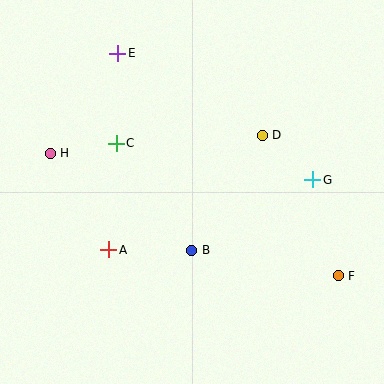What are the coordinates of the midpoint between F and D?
The midpoint between F and D is at (300, 206).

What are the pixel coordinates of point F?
Point F is at (338, 276).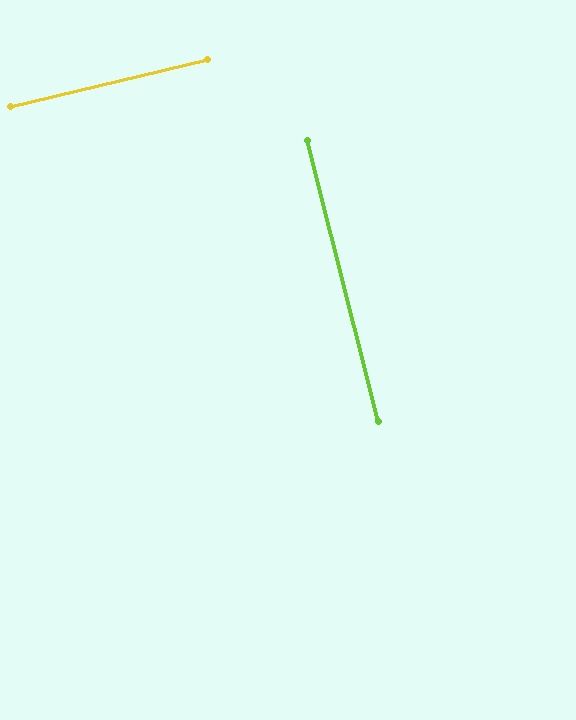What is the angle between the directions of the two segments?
Approximately 89 degrees.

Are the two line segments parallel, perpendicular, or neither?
Perpendicular — they meet at approximately 89°.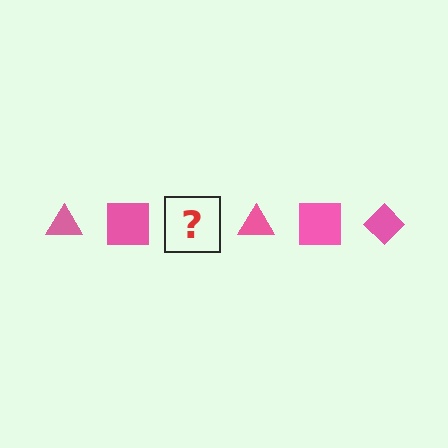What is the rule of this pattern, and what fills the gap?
The rule is that the pattern cycles through triangle, square, diamond shapes in pink. The gap should be filled with a pink diamond.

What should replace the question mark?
The question mark should be replaced with a pink diamond.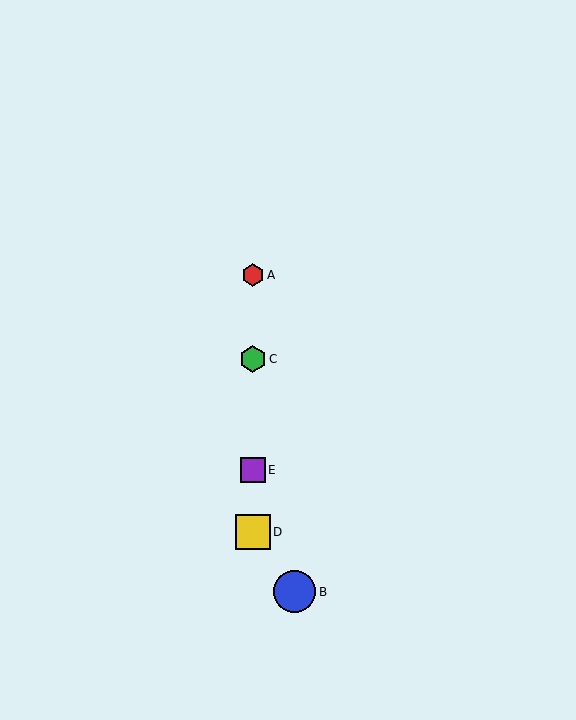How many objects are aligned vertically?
4 objects (A, C, D, E) are aligned vertically.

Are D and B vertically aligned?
No, D is at x≈253 and B is at x≈295.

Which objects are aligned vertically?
Objects A, C, D, E are aligned vertically.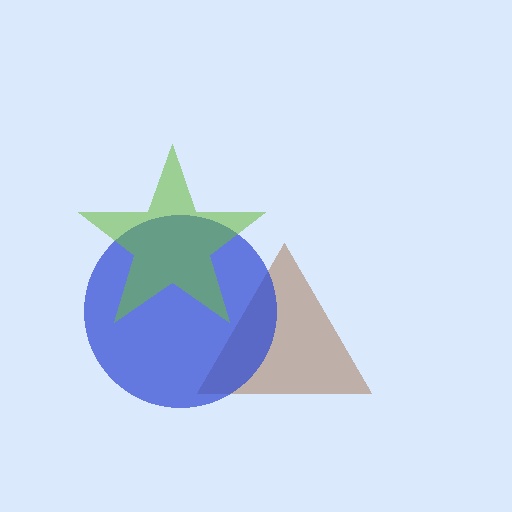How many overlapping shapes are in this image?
There are 3 overlapping shapes in the image.